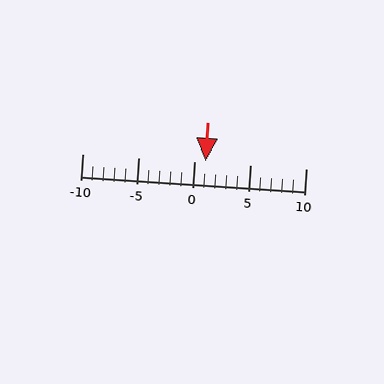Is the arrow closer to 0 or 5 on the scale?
The arrow is closer to 0.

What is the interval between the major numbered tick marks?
The major tick marks are spaced 5 units apart.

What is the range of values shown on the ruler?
The ruler shows values from -10 to 10.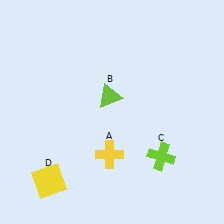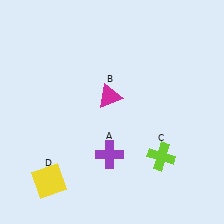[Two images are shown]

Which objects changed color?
A changed from yellow to purple. B changed from lime to magenta.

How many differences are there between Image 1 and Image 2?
There are 2 differences between the two images.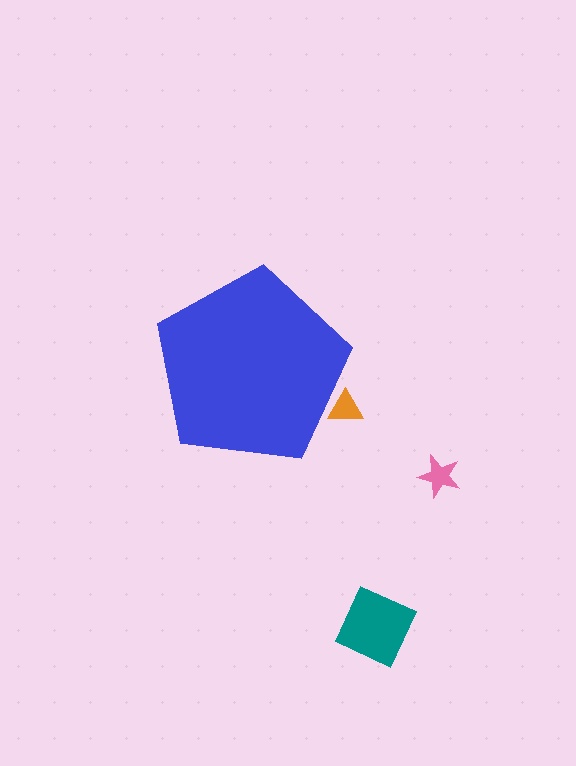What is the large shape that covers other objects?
A blue pentagon.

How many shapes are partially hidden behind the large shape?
1 shape is partially hidden.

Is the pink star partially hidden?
No, the pink star is fully visible.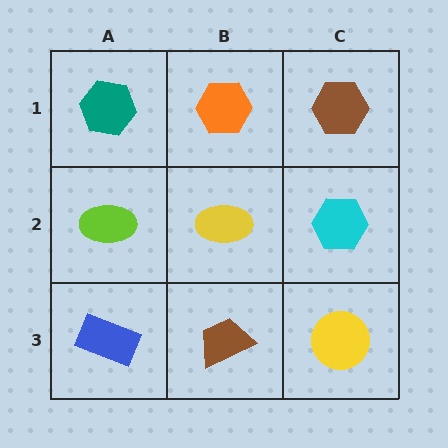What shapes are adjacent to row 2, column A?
A teal hexagon (row 1, column A), a blue rectangle (row 3, column A), a yellow ellipse (row 2, column B).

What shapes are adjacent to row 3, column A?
A lime ellipse (row 2, column A), a brown trapezoid (row 3, column B).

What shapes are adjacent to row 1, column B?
A yellow ellipse (row 2, column B), a teal hexagon (row 1, column A), a brown hexagon (row 1, column C).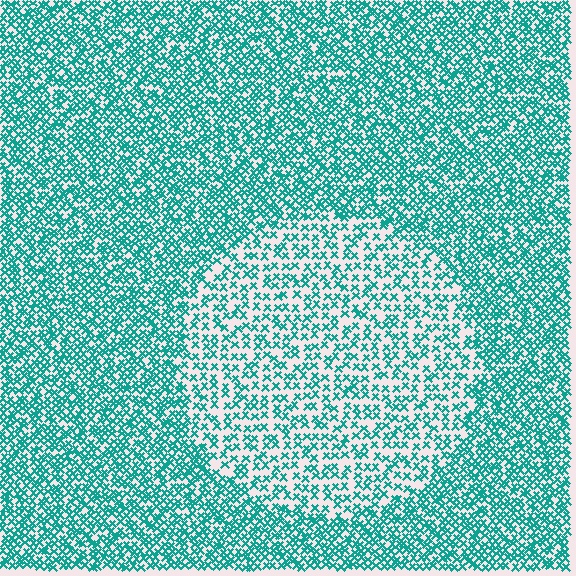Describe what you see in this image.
The image contains small teal elements arranged at two different densities. A circle-shaped region is visible where the elements are less densely packed than the surrounding area.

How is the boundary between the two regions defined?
The boundary is defined by a change in element density (approximately 1.9x ratio). All elements are the same color, size, and shape.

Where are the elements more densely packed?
The elements are more densely packed outside the circle boundary.